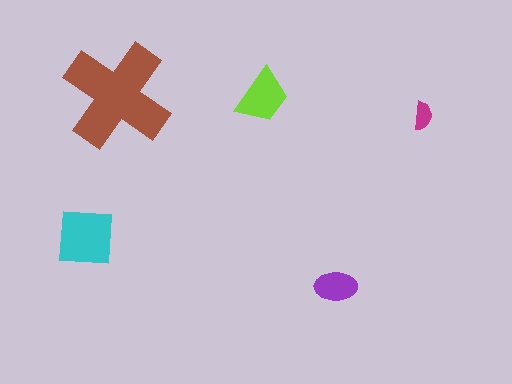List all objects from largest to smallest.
The brown cross, the cyan square, the lime trapezoid, the purple ellipse, the magenta semicircle.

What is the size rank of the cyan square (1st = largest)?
2nd.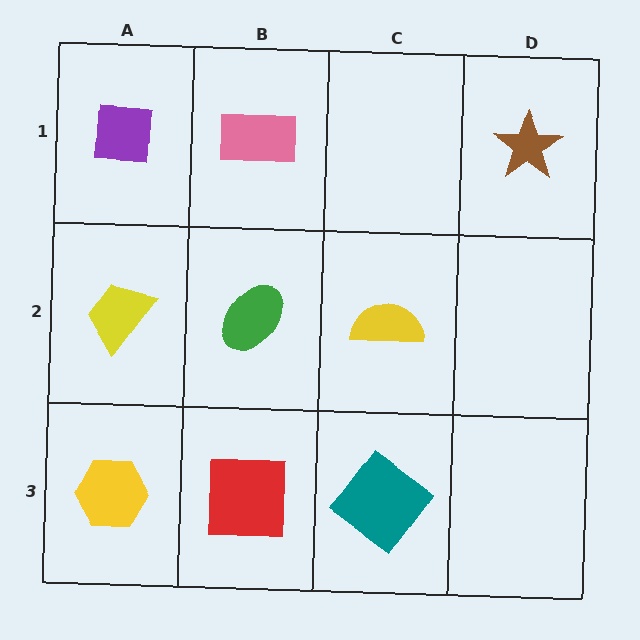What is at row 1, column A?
A purple square.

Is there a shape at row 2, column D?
No, that cell is empty.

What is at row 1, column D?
A brown star.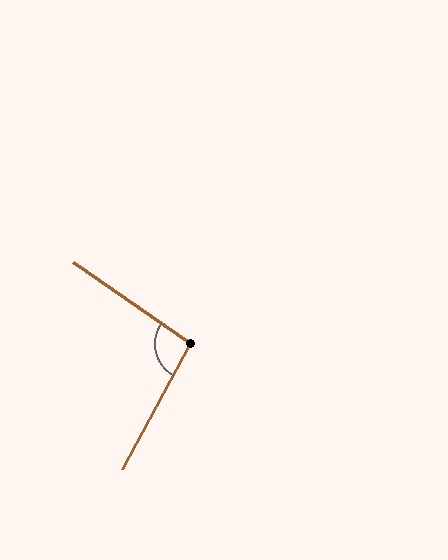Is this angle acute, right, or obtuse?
It is obtuse.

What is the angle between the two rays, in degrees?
Approximately 96 degrees.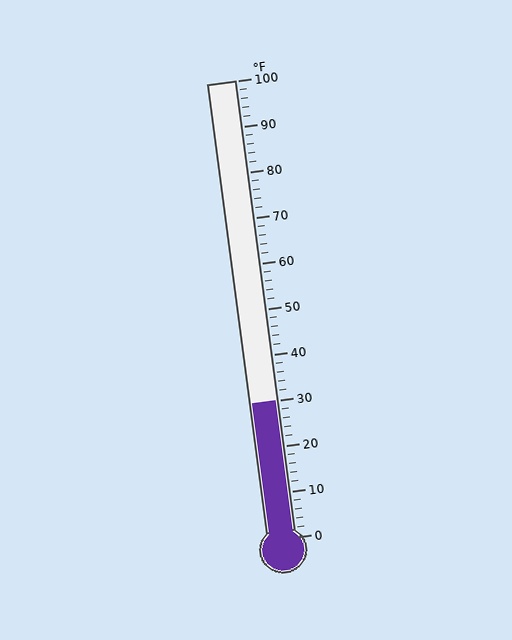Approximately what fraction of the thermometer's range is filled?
The thermometer is filled to approximately 30% of its range.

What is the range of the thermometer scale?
The thermometer scale ranges from 0°F to 100°F.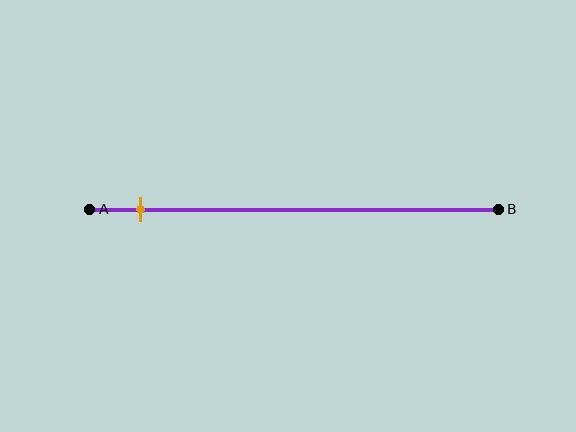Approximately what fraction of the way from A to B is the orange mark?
The orange mark is approximately 10% of the way from A to B.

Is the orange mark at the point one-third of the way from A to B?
No, the mark is at about 10% from A, not at the 33% one-third point.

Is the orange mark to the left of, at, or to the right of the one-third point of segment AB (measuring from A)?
The orange mark is to the left of the one-third point of segment AB.